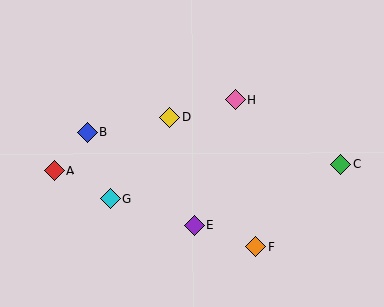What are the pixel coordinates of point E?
Point E is at (194, 225).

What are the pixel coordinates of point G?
Point G is at (110, 199).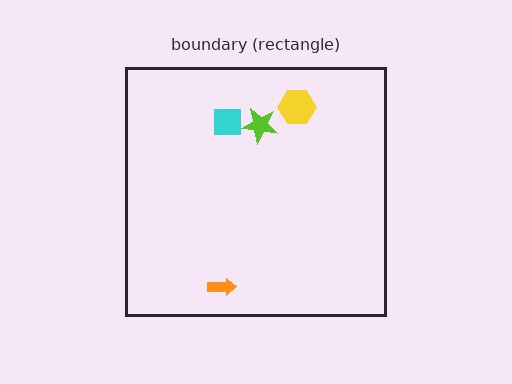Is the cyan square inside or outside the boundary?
Inside.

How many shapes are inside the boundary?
4 inside, 0 outside.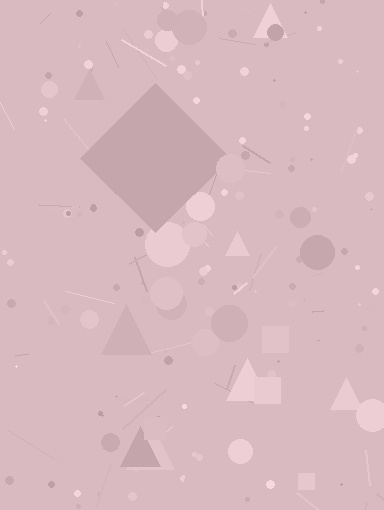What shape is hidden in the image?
A diamond is hidden in the image.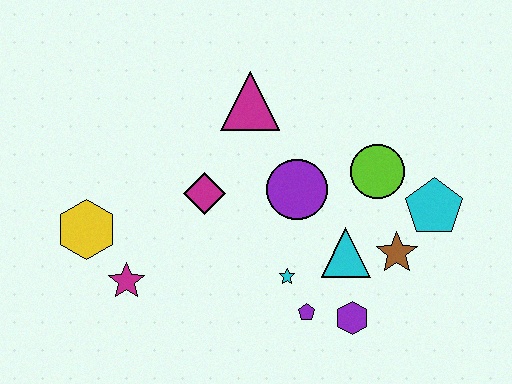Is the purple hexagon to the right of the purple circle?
Yes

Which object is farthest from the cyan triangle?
The yellow hexagon is farthest from the cyan triangle.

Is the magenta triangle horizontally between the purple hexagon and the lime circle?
No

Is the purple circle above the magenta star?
Yes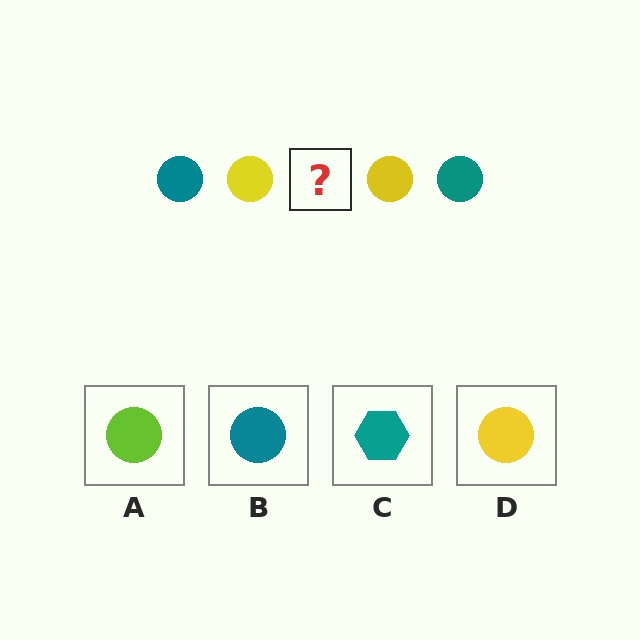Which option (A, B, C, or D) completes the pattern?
B.